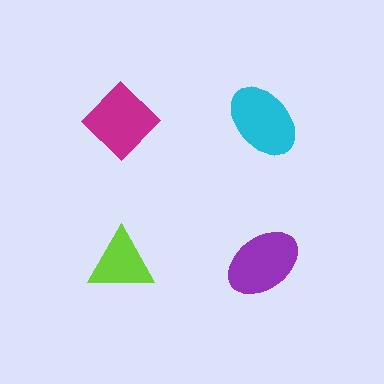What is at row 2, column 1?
A lime triangle.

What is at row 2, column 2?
A purple ellipse.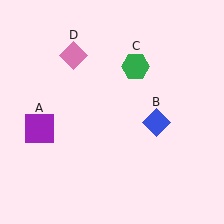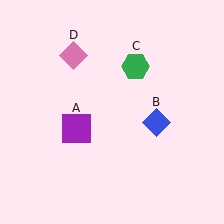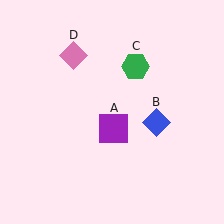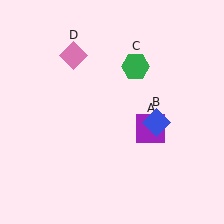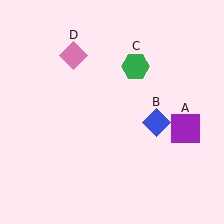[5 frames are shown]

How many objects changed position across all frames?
1 object changed position: purple square (object A).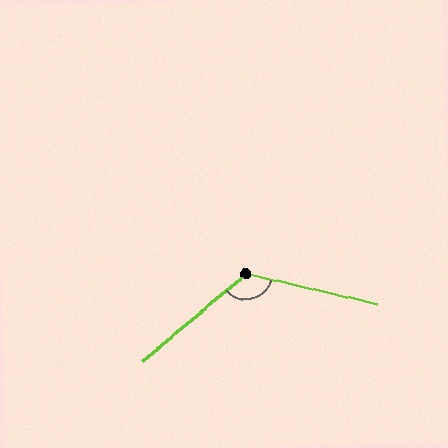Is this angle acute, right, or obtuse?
It is obtuse.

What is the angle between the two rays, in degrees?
Approximately 127 degrees.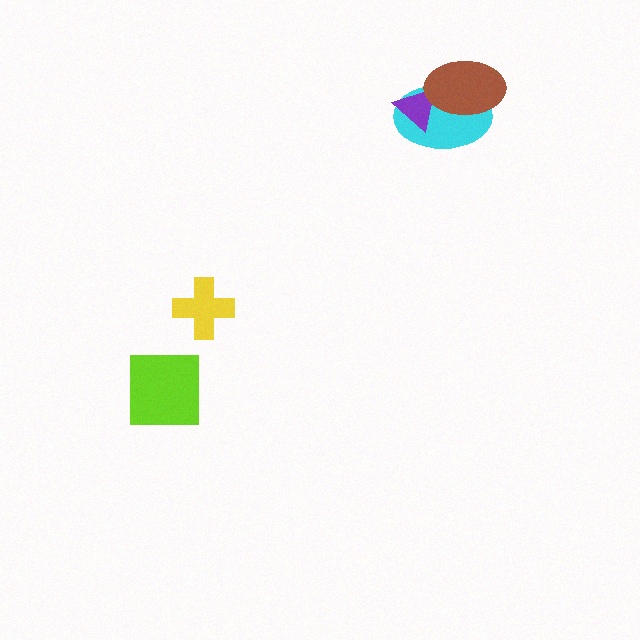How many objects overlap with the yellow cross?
0 objects overlap with the yellow cross.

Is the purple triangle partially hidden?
Yes, it is partially covered by another shape.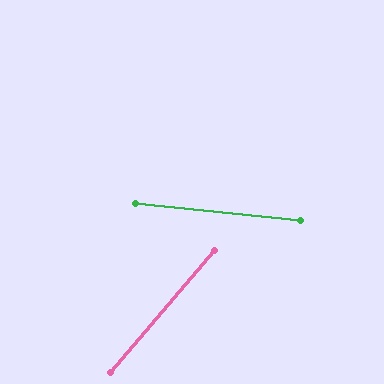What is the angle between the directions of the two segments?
Approximately 55 degrees.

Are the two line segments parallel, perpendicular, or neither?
Neither parallel nor perpendicular — they differ by about 55°.